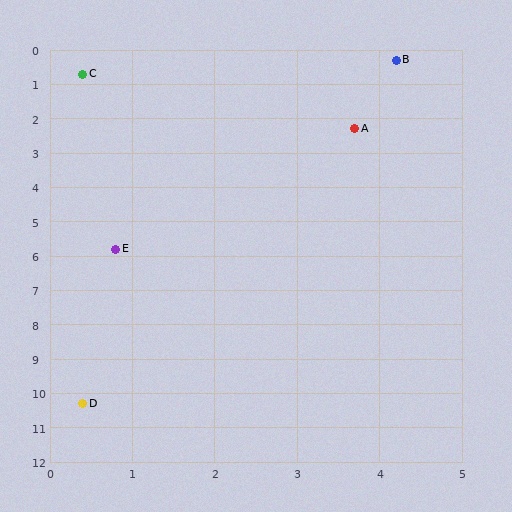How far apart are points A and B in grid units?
Points A and B are about 2.1 grid units apart.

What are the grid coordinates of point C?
Point C is at approximately (0.4, 0.7).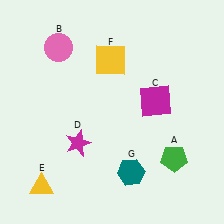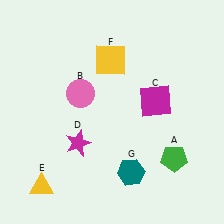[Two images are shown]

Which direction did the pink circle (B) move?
The pink circle (B) moved down.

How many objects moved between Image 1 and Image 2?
1 object moved between the two images.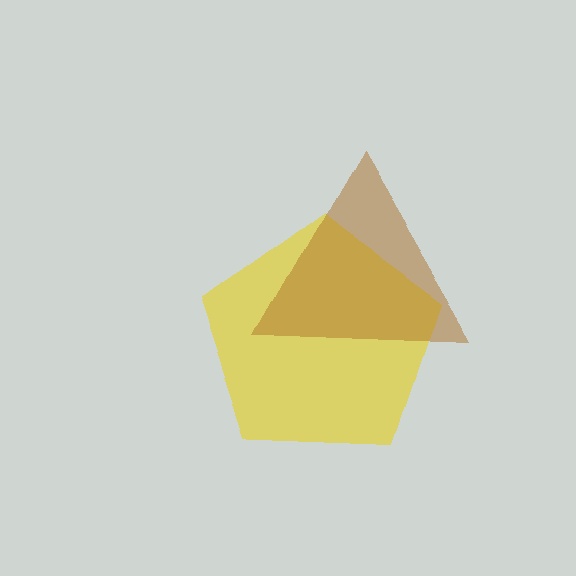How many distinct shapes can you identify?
There are 2 distinct shapes: a yellow pentagon, a brown triangle.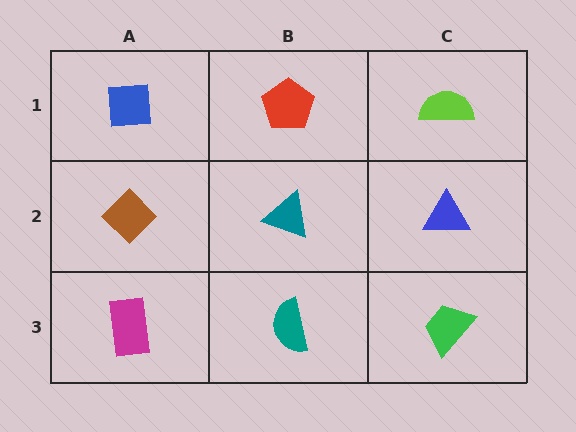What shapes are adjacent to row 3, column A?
A brown diamond (row 2, column A), a teal semicircle (row 3, column B).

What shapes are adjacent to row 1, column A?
A brown diamond (row 2, column A), a red pentagon (row 1, column B).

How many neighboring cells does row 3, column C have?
2.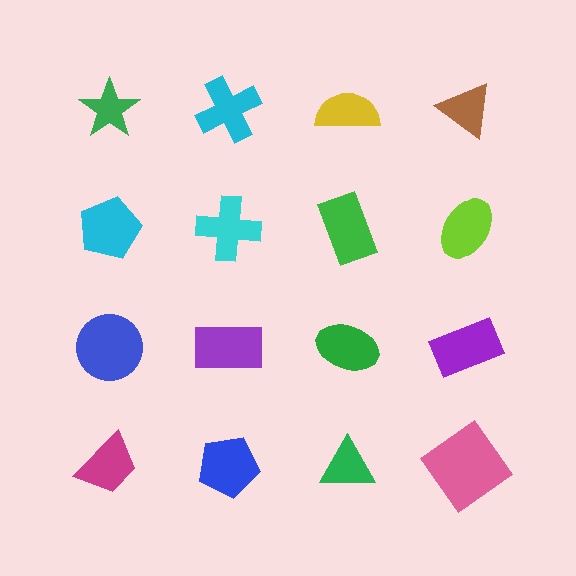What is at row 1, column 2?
A cyan cross.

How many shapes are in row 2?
4 shapes.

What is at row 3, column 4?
A purple rectangle.